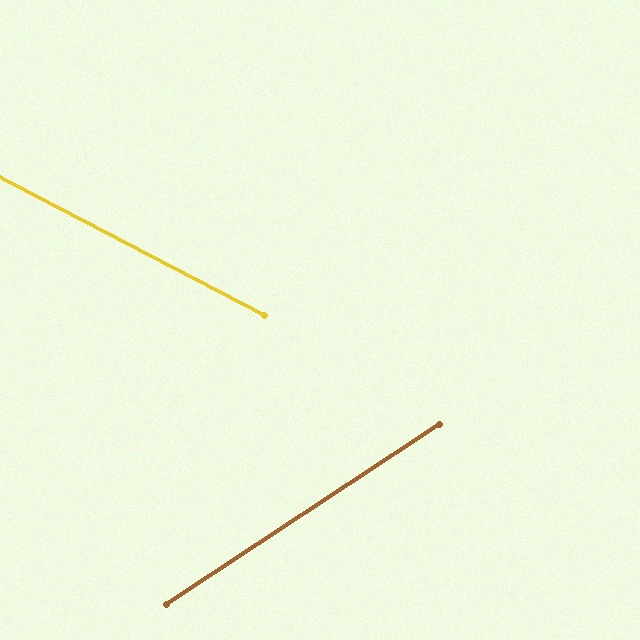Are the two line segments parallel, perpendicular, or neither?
Neither parallel nor perpendicular — they differ by about 61°.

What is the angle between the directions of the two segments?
Approximately 61 degrees.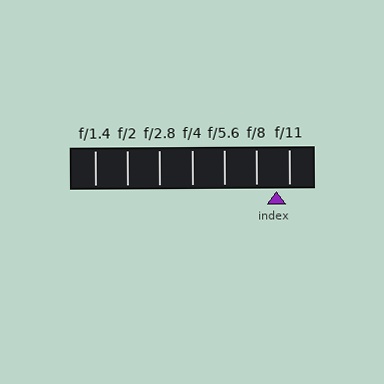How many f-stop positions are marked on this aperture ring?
There are 7 f-stop positions marked.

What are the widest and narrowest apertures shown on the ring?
The widest aperture shown is f/1.4 and the narrowest is f/11.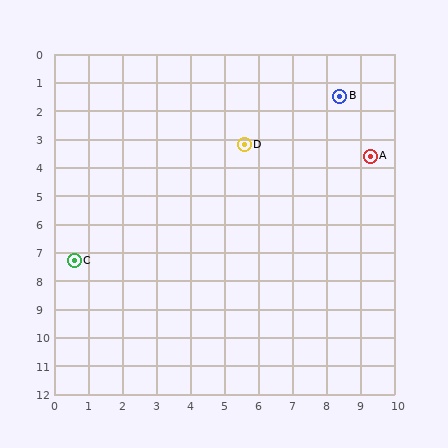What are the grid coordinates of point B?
Point B is at approximately (8.4, 1.5).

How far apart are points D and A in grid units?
Points D and A are about 3.7 grid units apart.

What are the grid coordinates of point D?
Point D is at approximately (5.6, 3.2).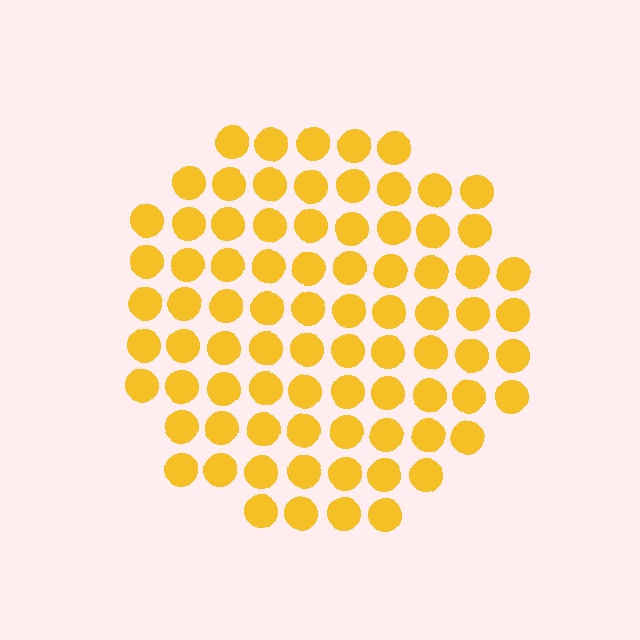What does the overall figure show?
The overall figure shows a circle.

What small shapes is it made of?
It is made of small circles.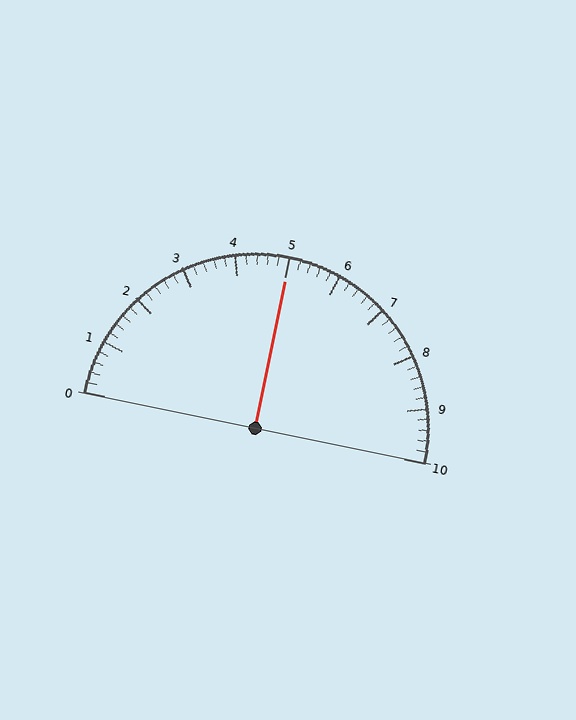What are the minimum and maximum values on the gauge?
The gauge ranges from 0 to 10.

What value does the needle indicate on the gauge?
The needle indicates approximately 5.0.